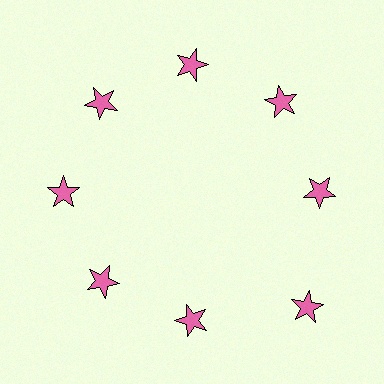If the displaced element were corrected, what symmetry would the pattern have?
It would have 8-fold rotational symmetry — the pattern would map onto itself every 45 degrees.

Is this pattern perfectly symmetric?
No. The 8 pink stars are arranged in a ring, but one element near the 4 o'clock position is pushed outward from the center, breaking the 8-fold rotational symmetry.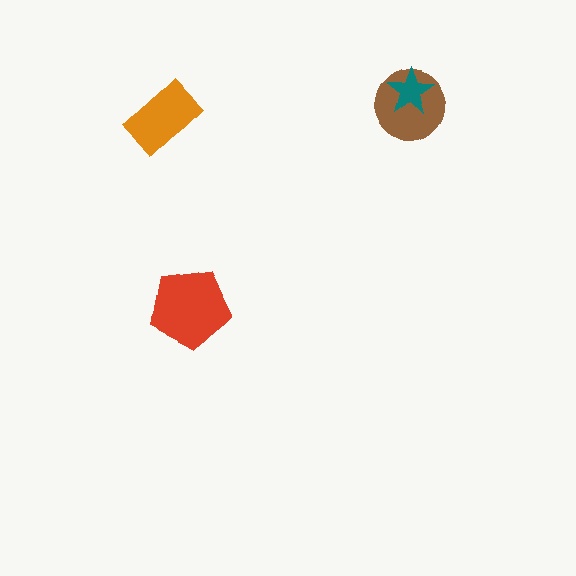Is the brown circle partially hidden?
Yes, it is partially covered by another shape.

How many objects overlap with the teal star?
1 object overlaps with the teal star.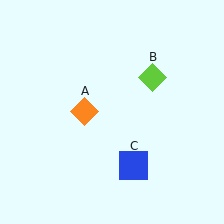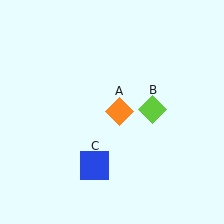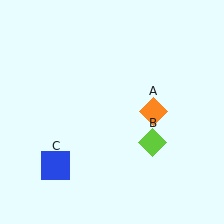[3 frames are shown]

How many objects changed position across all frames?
3 objects changed position: orange diamond (object A), lime diamond (object B), blue square (object C).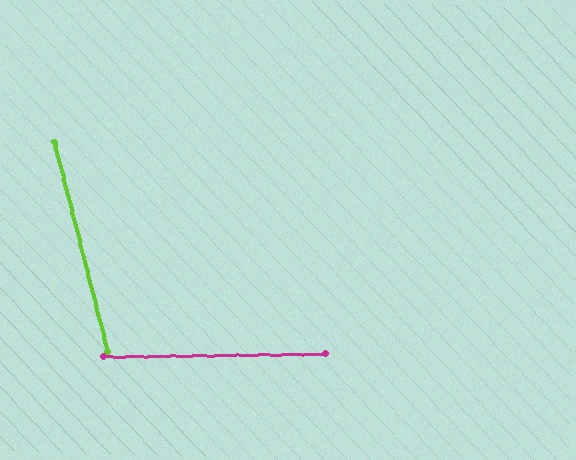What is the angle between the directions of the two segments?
Approximately 77 degrees.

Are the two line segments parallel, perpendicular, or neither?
Neither parallel nor perpendicular — they differ by about 77°.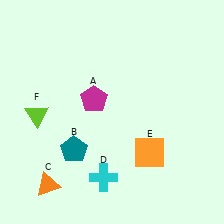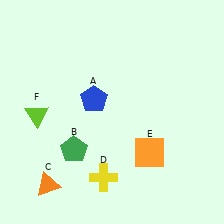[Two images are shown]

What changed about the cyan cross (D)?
In Image 1, D is cyan. In Image 2, it changed to yellow.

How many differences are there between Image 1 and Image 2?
There are 3 differences between the two images.